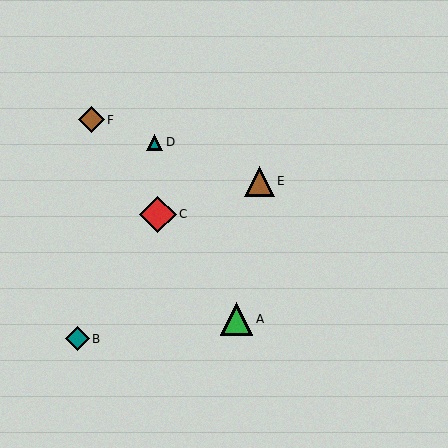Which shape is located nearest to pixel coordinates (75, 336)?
The teal diamond (labeled B) at (77, 339) is nearest to that location.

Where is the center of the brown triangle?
The center of the brown triangle is at (259, 181).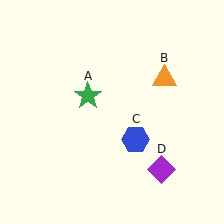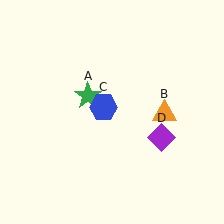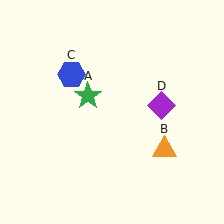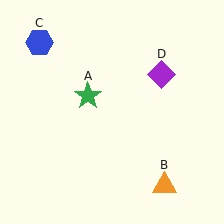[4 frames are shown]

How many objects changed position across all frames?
3 objects changed position: orange triangle (object B), blue hexagon (object C), purple diamond (object D).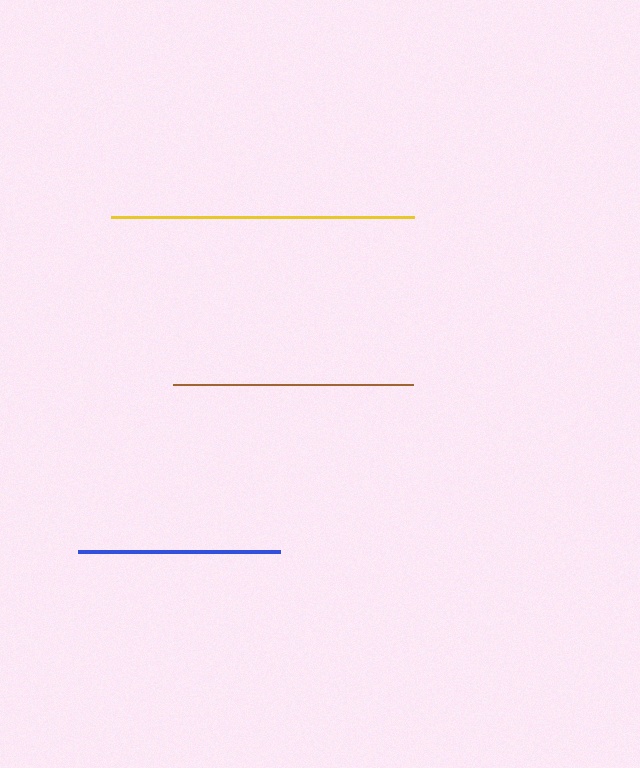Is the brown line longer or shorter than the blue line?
The brown line is longer than the blue line.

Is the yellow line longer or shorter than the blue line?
The yellow line is longer than the blue line.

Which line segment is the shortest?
The blue line is the shortest at approximately 202 pixels.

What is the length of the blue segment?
The blue segment is approximately 202 pixels long.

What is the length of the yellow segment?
The yellow segment is approximately 303 pixels long.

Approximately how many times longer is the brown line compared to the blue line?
The brown line is approximately 1.2 times the length of the blue line.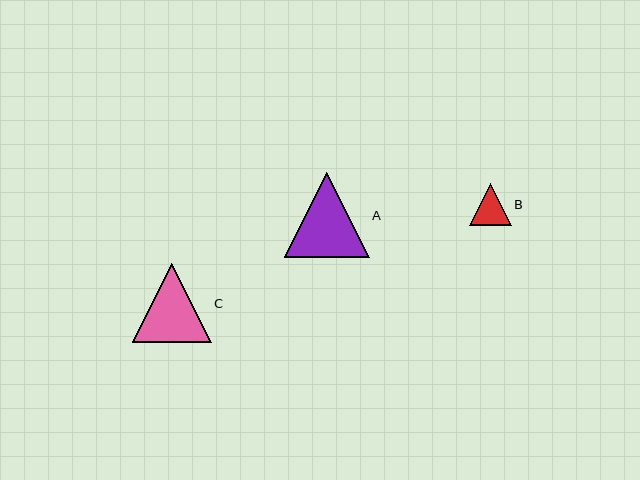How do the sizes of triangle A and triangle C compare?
Triangle A and triangle C are approximately the same size.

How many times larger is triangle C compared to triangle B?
Triangle C is approximately 1.9 times the size of triangle B.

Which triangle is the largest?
Triangle A is the largest with a size of approximately 85 pixels.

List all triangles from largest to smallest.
From largest to smallest: A, C, B.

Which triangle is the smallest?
Triangle B is the smallest with a size of approximately 42 pixels.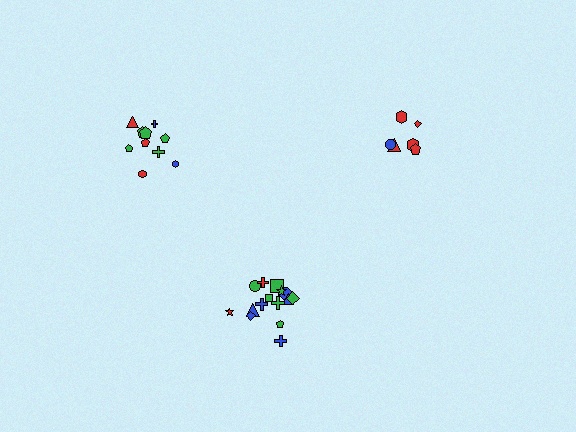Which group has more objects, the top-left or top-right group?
The top-left group.